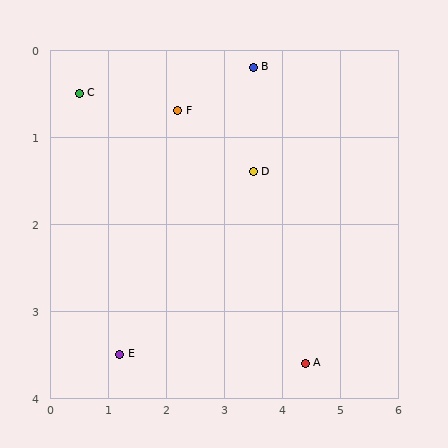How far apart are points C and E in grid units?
Points C and E are about 3.1 grid units apart.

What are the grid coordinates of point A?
Point A is at approximately (4.4, 3.6).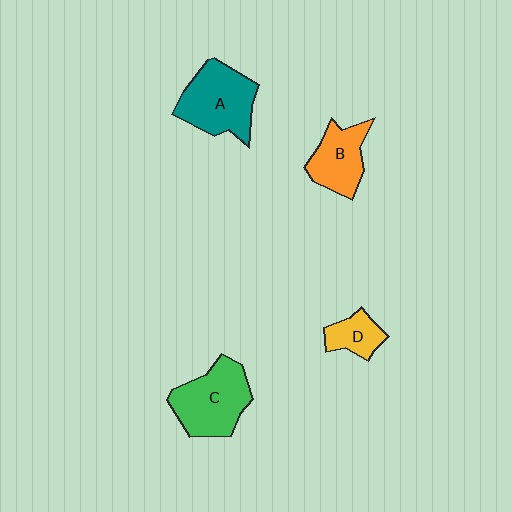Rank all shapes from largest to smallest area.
From largest to smallest: A (teal), C (green), B (orange), D (yellow).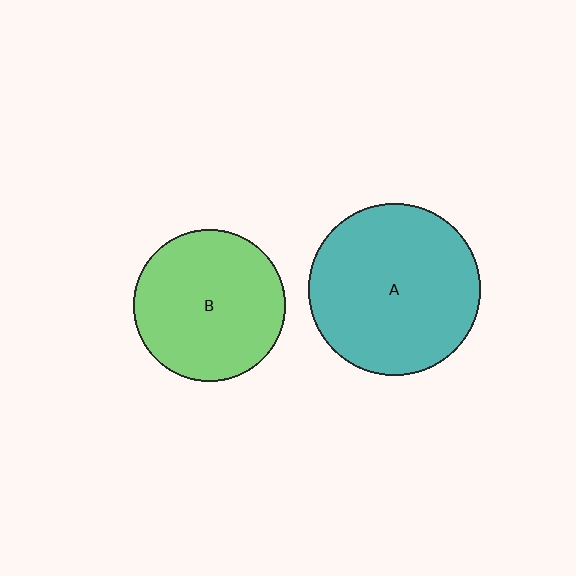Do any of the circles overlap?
No, none of the circles overlap.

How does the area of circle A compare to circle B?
Approximately 1.3 times.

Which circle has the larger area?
Circle A (teal).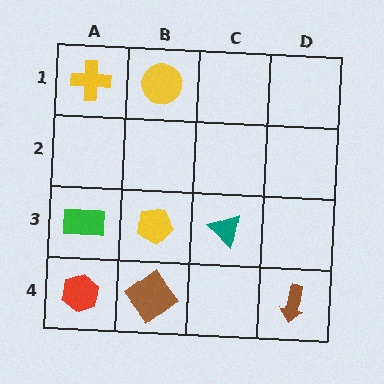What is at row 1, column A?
A yellow cross.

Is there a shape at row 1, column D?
No, that cell is empty.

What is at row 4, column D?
A brown arrow.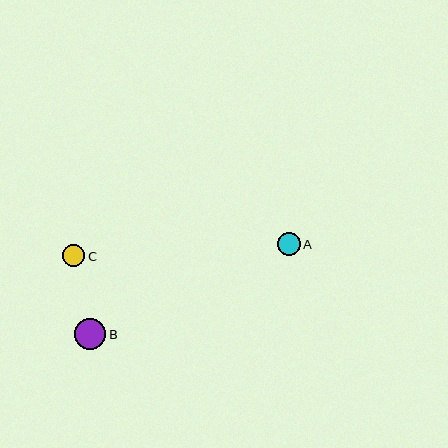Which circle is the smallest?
Circle C is the smallest with a size of approximately 23 pixels.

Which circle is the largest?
Circle B is the largest with a size of approximately 31 pixels.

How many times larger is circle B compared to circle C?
Circle B is approximately 1.4 times the size of circle C.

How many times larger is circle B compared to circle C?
Circle B is approximately 1.4 times the size of circle C.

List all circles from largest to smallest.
From largest to smallest: B, A, C.